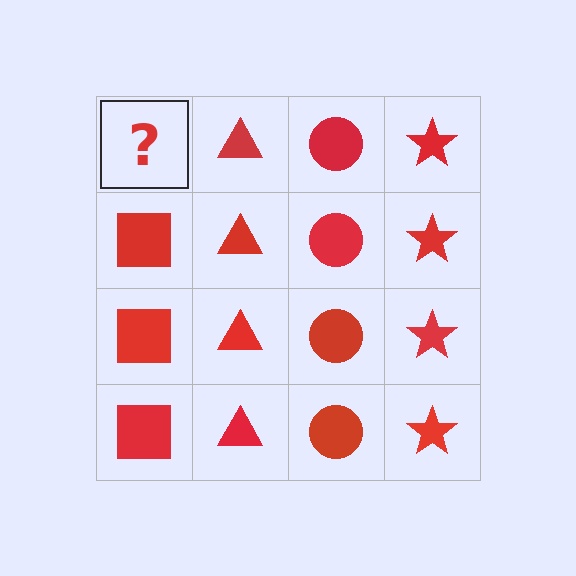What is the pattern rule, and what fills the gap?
The rule is that each column has a consistent shape. The gap should be filled with a red square.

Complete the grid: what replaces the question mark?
The question mark should be replaced with a red square.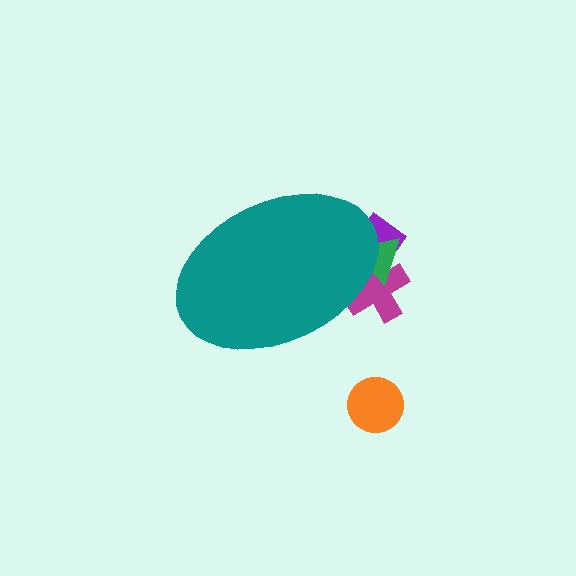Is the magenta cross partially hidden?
Yes, the magenta cross is partially hidden behind the teal ellipse.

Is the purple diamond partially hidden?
Yes, the purple diamond is partially hidden behind the teal ellipse.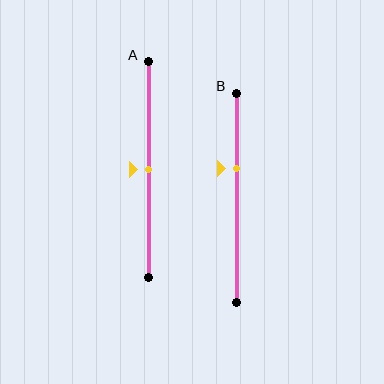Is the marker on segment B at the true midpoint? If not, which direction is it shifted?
No, the marker on segment B is shifted upward by about 14% of the segment length.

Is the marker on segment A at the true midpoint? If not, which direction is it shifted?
Yes, the marker on segment A is at the true midpoint.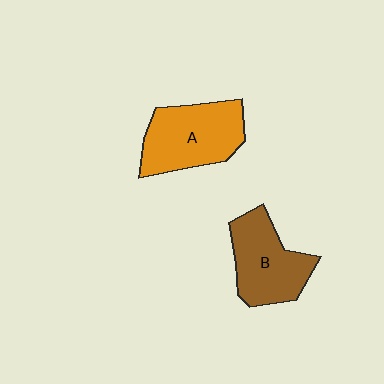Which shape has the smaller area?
Shape B (brown).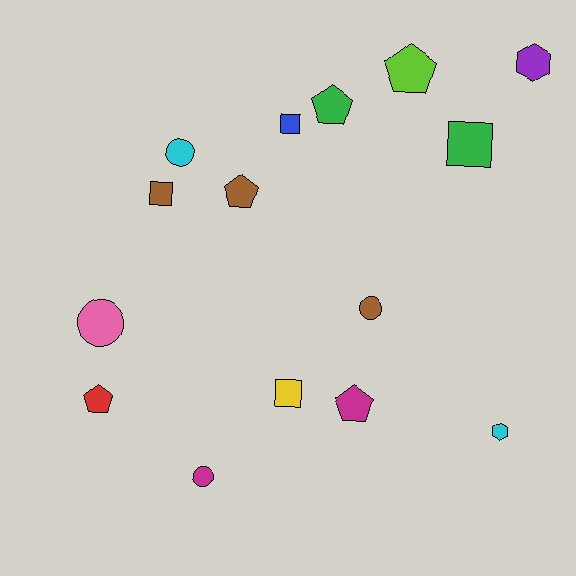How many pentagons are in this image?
There are 5 pentagons.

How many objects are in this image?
There are 15 objects.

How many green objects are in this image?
There are 2 green objects.